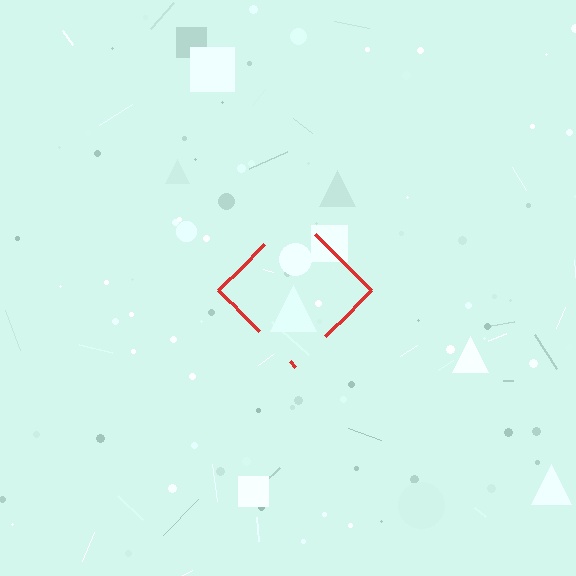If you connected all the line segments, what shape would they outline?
They would outline a diamond.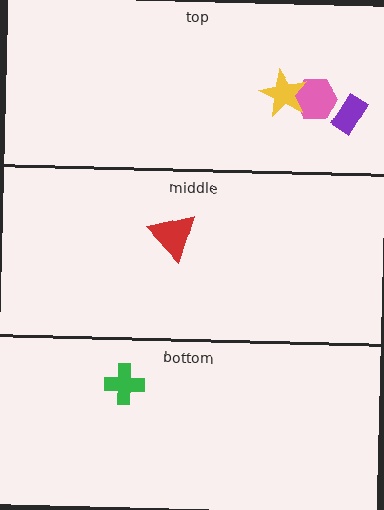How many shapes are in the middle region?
1.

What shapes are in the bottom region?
The green cross.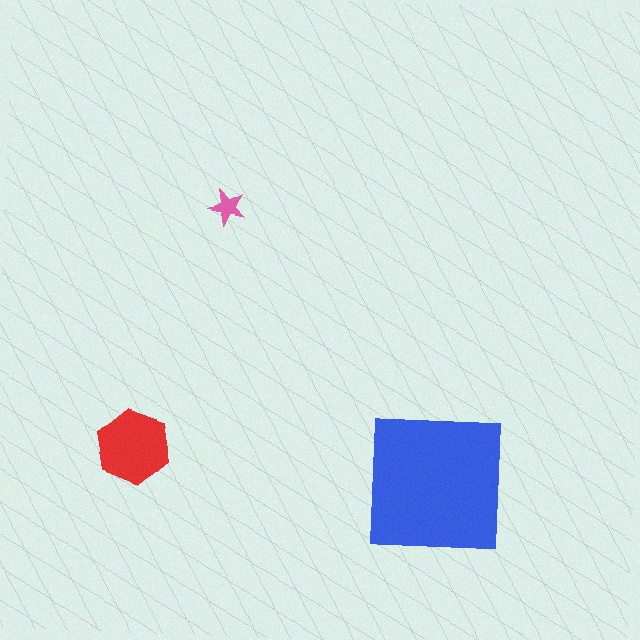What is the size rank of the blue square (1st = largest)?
1st.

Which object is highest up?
The pink star is topmost.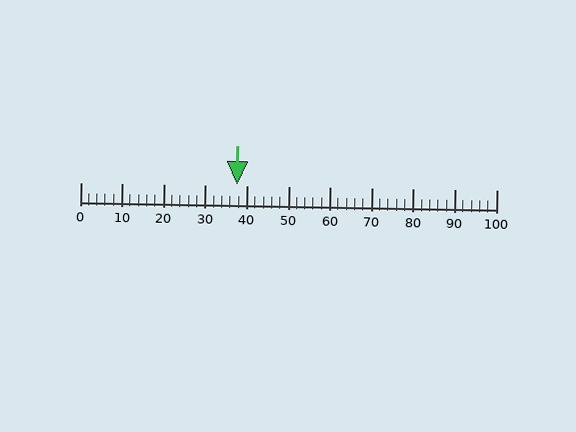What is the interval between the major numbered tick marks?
The major tick marks are spaced 10 units apart.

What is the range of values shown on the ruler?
The ruler shows values from 0 to 100.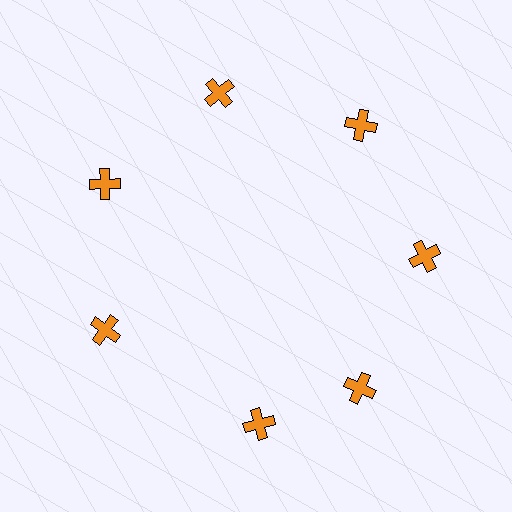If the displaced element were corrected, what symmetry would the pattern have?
It would have 7-fold rotational symmetry — the pattern would map onto itself every 51 degrees.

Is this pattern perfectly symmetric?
No. The 7 orange crosses are arranged in a ring, but one element near the 6 o'clock position is rotated out of alignment along the ring, breaking the 7-fold rotational symmetry.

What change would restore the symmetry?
The symmetry would be restored by rotating it back into even spacing with its neighbors so that all 7 crosses sit at equal angles and equal distance from the center.